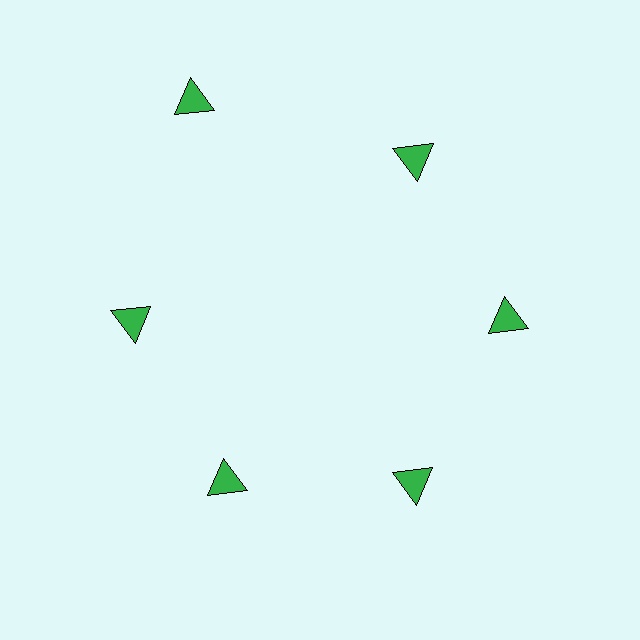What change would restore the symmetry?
The symmetry would be restored by moving it inward, back onto the ring so that all 6 triangles sit at equal angles and equal distance from the center.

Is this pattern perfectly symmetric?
No. The 6 green triangles are arranged in a ring, but one element near the 11 o'clock position is pushed outward from the center, breaking the 6-fold rotational symmetry.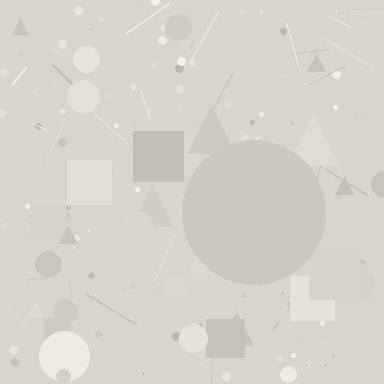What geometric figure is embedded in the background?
A circle is embedded in the background.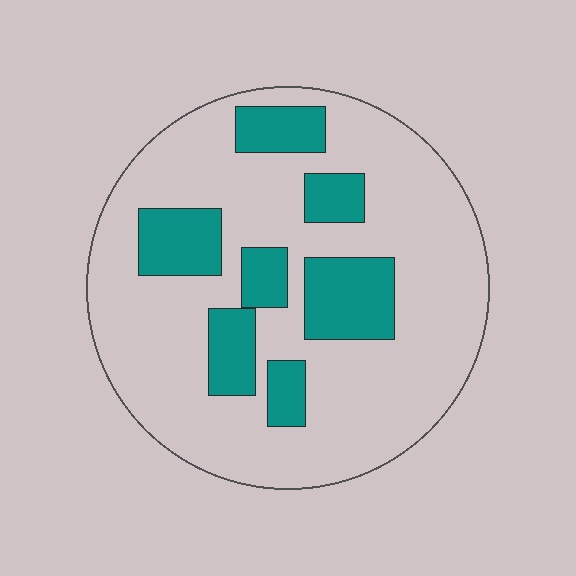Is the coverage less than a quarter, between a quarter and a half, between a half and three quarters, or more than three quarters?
Less than a quarter.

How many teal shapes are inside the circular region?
7.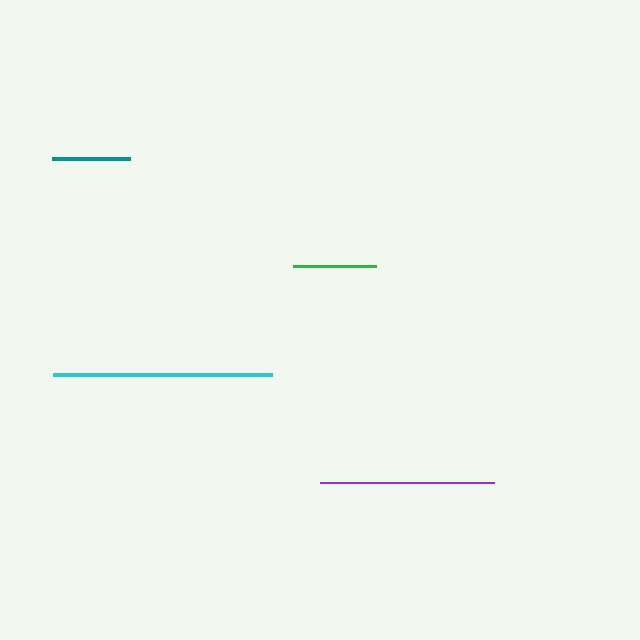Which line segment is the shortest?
The teal line is the shortest at approximately 78 pixels.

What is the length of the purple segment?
The purple segment is approximately 174 pixels long.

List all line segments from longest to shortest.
From longest to shortest: cyan, purple, green, teal.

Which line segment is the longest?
The cyan line is the longest at approximately 219 pixels.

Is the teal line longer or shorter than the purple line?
The purple line is longer than the teal line.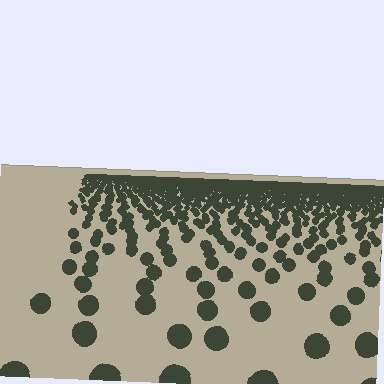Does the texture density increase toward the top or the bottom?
Density increases toward the top.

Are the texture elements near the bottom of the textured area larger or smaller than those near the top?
Larger. Near the bottom, elements are closer to the viewer and appear at a bigger on-screen size.